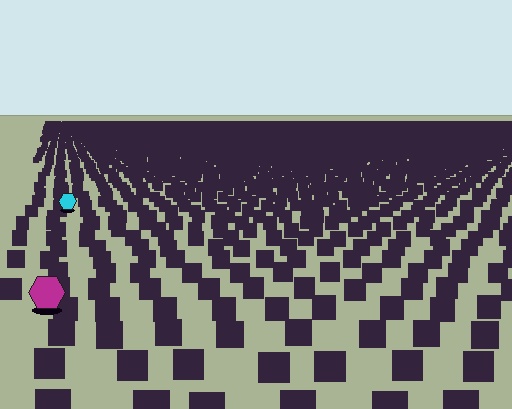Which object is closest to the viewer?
The magenta hexagon is closest. The texture marks near it are larger and more spread out.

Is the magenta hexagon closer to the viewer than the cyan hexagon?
Yes. The magenta hexagon is closer — you can tell from the texture gradient: the ground texture is coarser near it.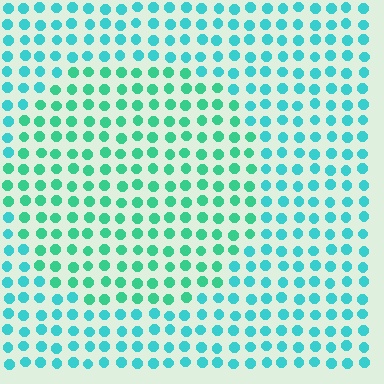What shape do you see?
I see a circle.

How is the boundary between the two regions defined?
The boundary is defined purely by a slight shift in hue (about 26 degrees). Spacing, size, and orientation are identical on both sides.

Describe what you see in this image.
The image is filled with small cyan elements in a uniform arrangement. A circle-shaped region is visible where the elements are tinted to a slightly different hue, forming a subtle color boundary.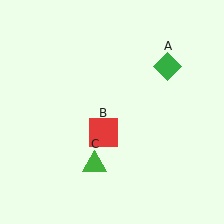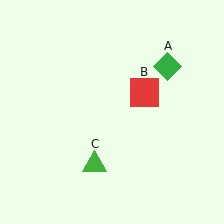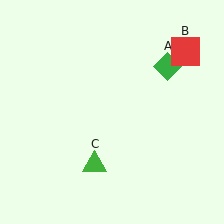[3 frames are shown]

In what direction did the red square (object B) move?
The red square (object B) moved up and to the right.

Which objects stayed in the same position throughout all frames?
Green diamond (object A) and green triangle (object C) remained stationary.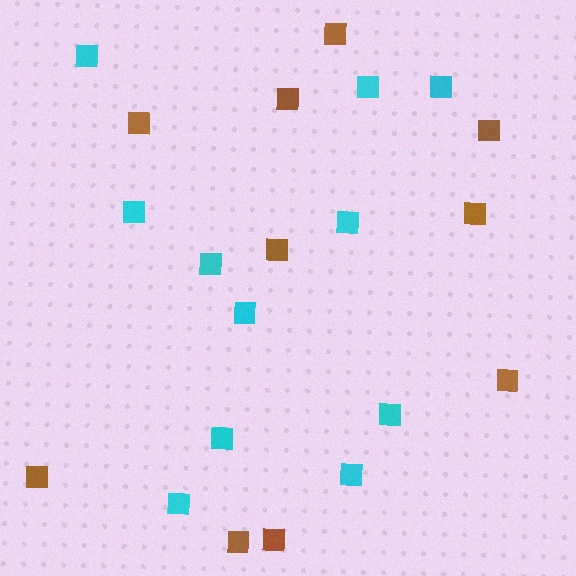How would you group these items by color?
There are 2 groups: one group of brown squares (10) and one group of cyan squares (11).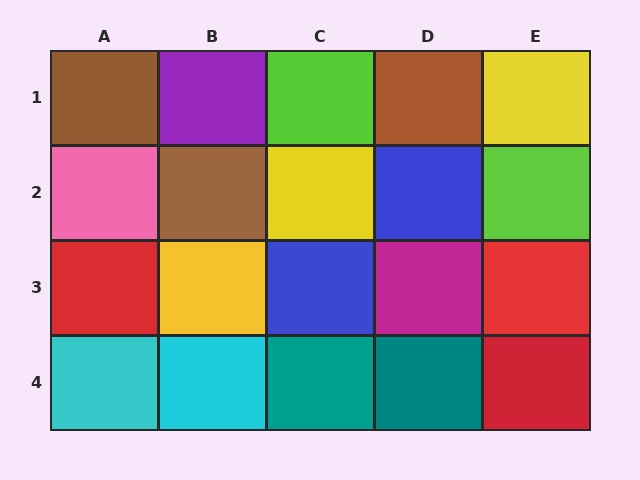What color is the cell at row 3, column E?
Red.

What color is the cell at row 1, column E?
Yellow.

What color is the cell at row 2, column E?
Lime.